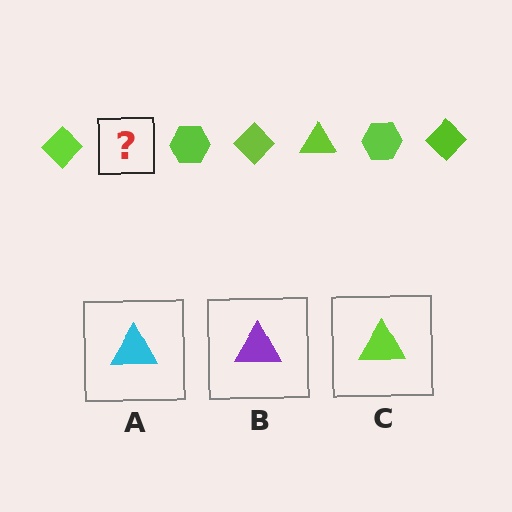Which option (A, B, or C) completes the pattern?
C.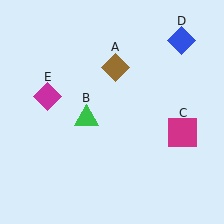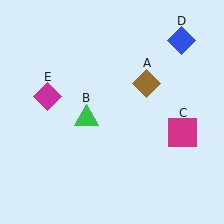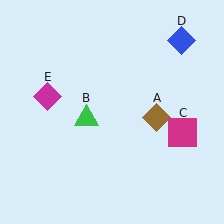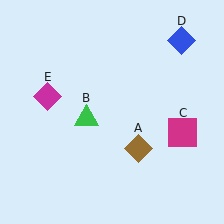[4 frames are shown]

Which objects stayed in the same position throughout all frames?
Green triangle (object B) and magenta square (object C) and blue diamond (object D) and magenta diamond (object E) remained stationary.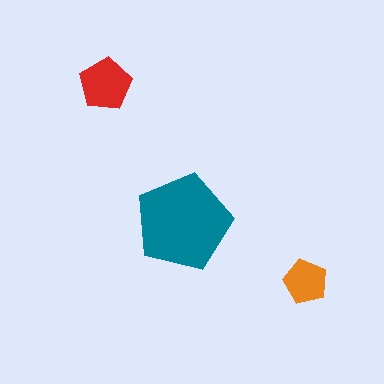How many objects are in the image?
There are 3 objects in the image.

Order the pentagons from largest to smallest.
the teal one, the red one, the orange one.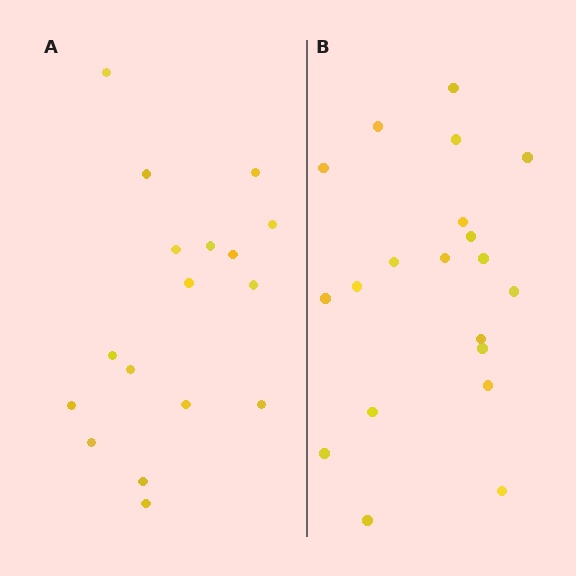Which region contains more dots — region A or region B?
Region B (the right region) has more dots.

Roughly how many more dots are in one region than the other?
Region B has just a few more — roughly 2 or 3 more dots than region A.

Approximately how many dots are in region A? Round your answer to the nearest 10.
About 20 dots. (The exact count is 17, which rounds to 20.)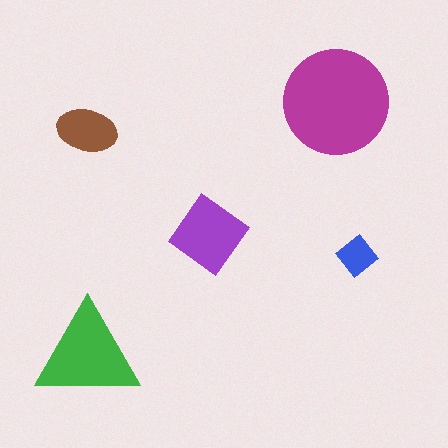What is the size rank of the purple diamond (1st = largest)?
3rd.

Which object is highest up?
The magenta circle is topmost.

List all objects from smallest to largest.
The blue diamond, the brown ellipse, the purple diamond, the green triangle, the magenta circle.